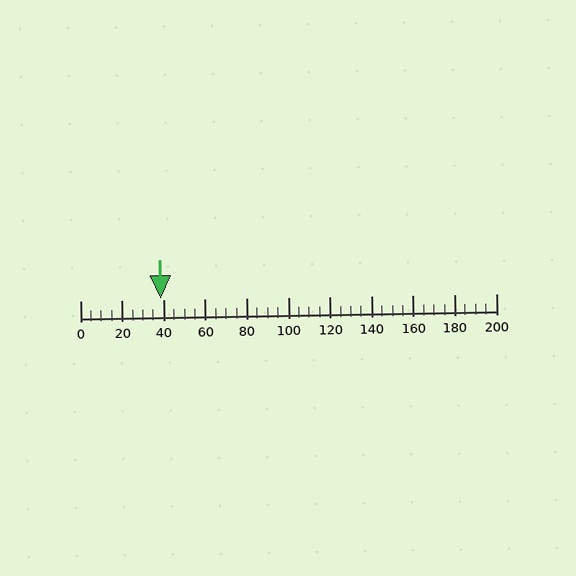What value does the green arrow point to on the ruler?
The green arrow points to approximately 38.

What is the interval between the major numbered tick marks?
The major tick marks are spaced 20 units apart.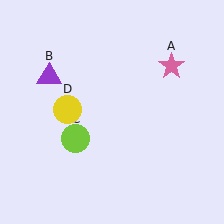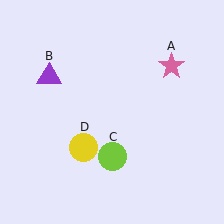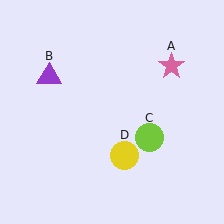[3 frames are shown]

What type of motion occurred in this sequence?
The lime circle (object C), yellow circle (object D) rotated counterclockwise around the center of the scene.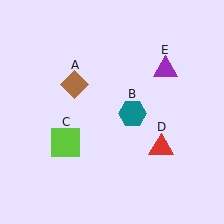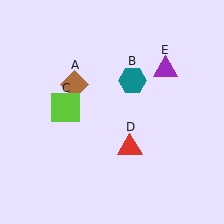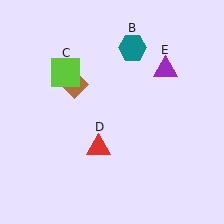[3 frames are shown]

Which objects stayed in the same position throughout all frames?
Brown diamond (object A) and purple triangle (object E) remained stationary.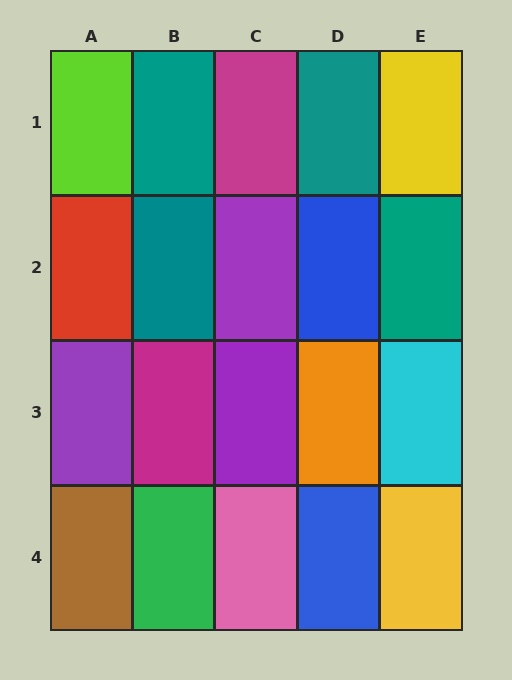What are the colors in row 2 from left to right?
Red, teal, purple, blue, teal.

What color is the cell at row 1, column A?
Lime.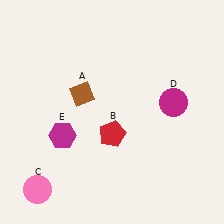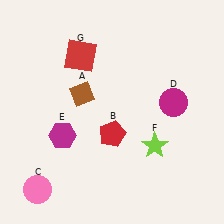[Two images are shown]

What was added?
A lime star (F), a red square (G) were added in Image 2.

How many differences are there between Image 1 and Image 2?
There are 2 differences between the two images.